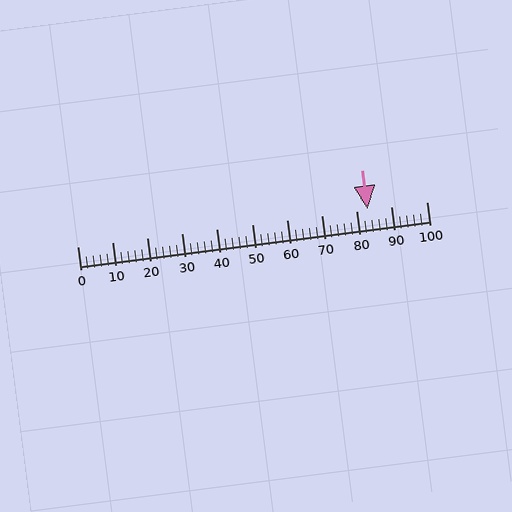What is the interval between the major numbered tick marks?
The major tick marks are spaced 10 units apart.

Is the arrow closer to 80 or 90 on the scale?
The arrow is closer to 80.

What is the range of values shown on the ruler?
The ruler shows values from 0 to 100.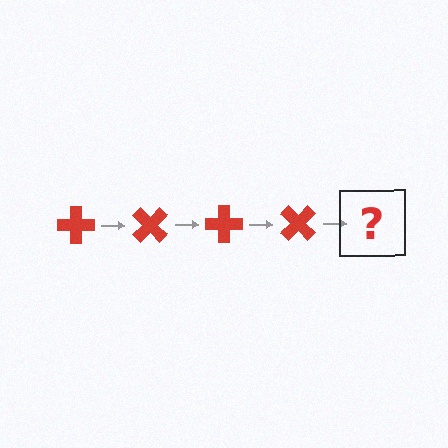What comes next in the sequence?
The next element should be a red cross rotated 180 degrees.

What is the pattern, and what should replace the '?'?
The pattern is that the cross rotates 45 degrees each step. The '?' should be a red cross rotated 180 degrees.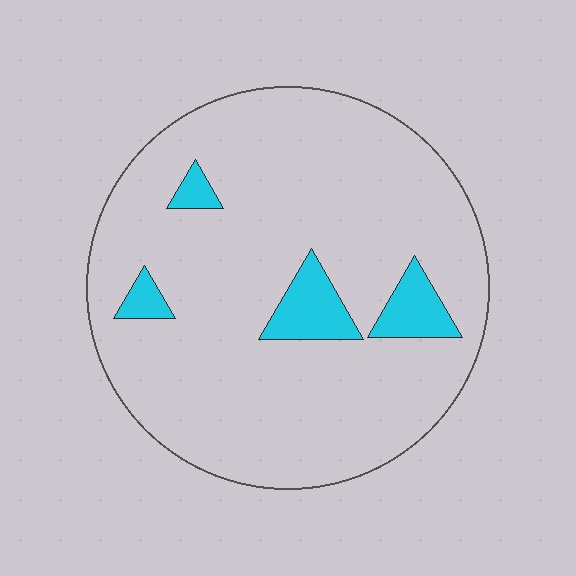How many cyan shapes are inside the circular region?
4.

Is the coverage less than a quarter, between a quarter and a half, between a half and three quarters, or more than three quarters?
Less than a quarter.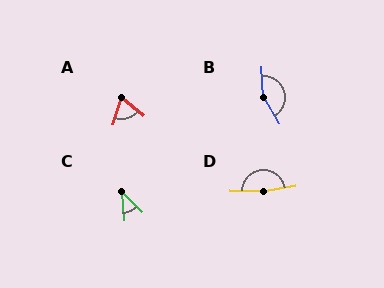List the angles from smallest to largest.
C (41°), A (67°), B (153°), D (170°).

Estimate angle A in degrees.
Approximately 67 degrees.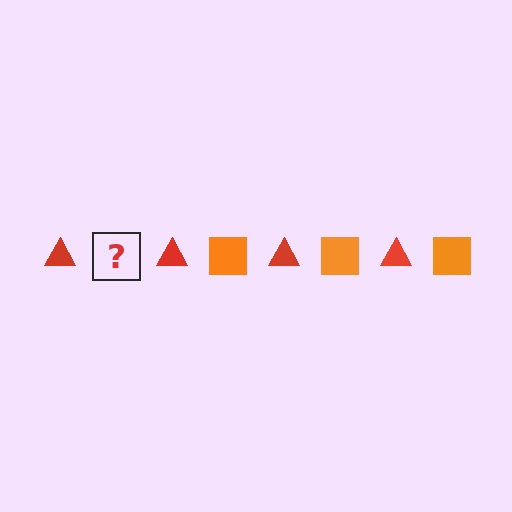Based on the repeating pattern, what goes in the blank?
The blank should be an orange square.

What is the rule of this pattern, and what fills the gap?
The rule is that the pattern alternates between red triangle and orange square. The gap should be filled with an orange square.